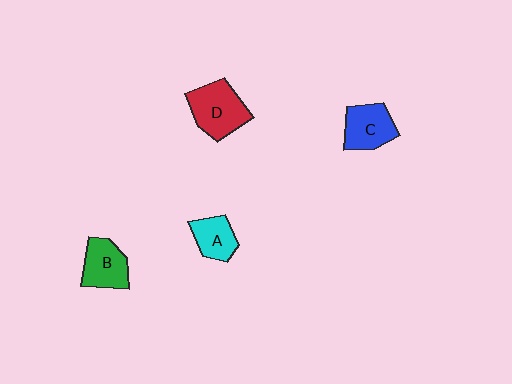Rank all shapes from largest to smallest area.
From largest to smallest: D (red), C (blue), B (green), A (cyan).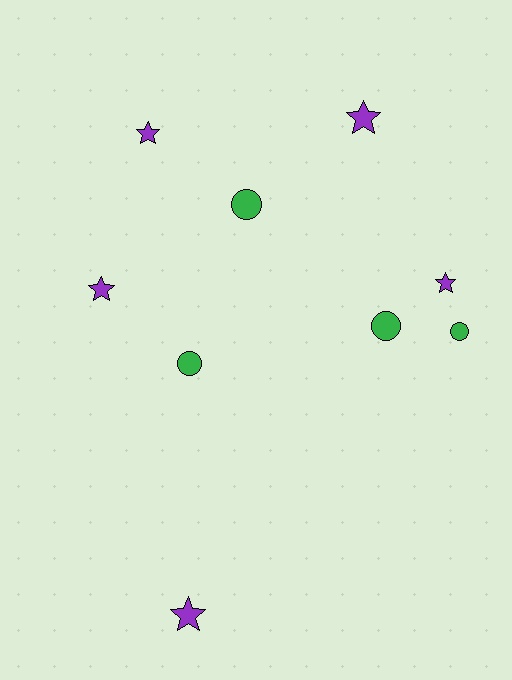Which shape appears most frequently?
Star, with 5 objects.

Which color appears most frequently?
Purple, with 5 objects.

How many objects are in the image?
There are 9 objects.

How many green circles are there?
There are 4 green circles.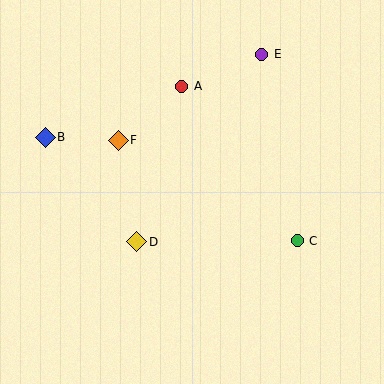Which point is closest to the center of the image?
Point D at (137, 242) is closest to the center.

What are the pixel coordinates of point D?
Point D is at (137, 242).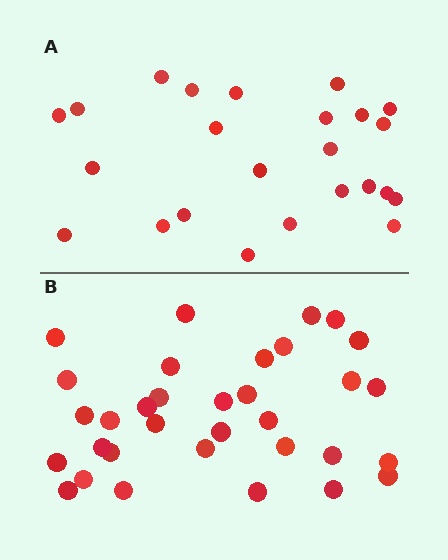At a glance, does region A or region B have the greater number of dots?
Region B (the bottom region) has more dots.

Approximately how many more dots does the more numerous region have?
Region B has roughly 8 or so more dots than region A.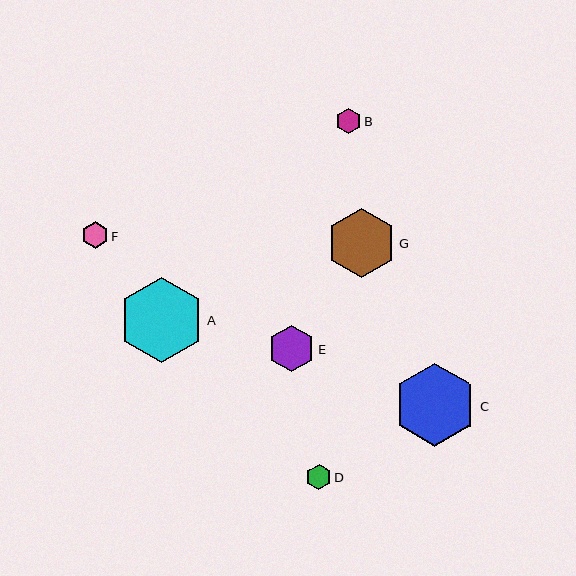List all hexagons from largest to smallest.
From largest to smallest: A, C, G, E, F, D, B.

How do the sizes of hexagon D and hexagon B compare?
Hexagon D and hexagon B are approximately the same size.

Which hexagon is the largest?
Hexagon A is the largest with a size of approximately 85 pixels.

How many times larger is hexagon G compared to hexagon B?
Hexagon G is approximately 2.7 times the size of hexagon B.